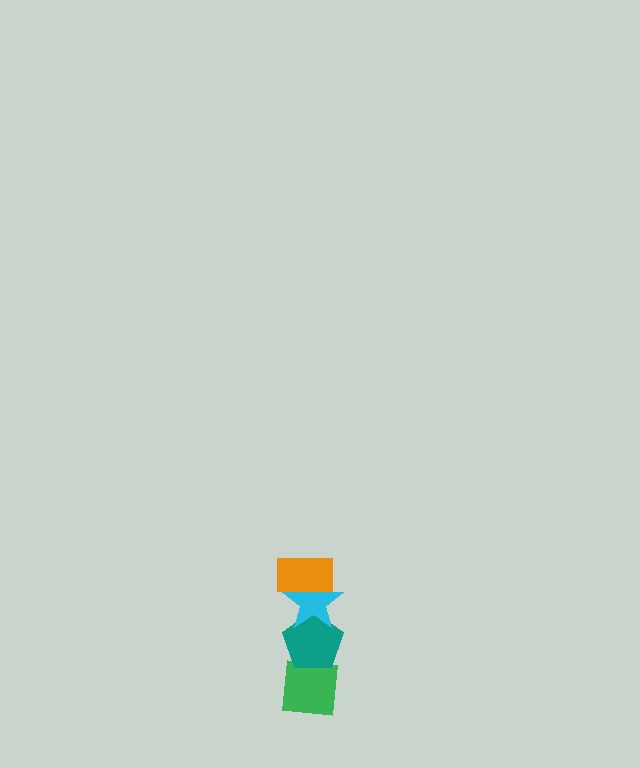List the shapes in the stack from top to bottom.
From top to bottom: the orange rectangle, the cyan star, the teal pentagon, the green square.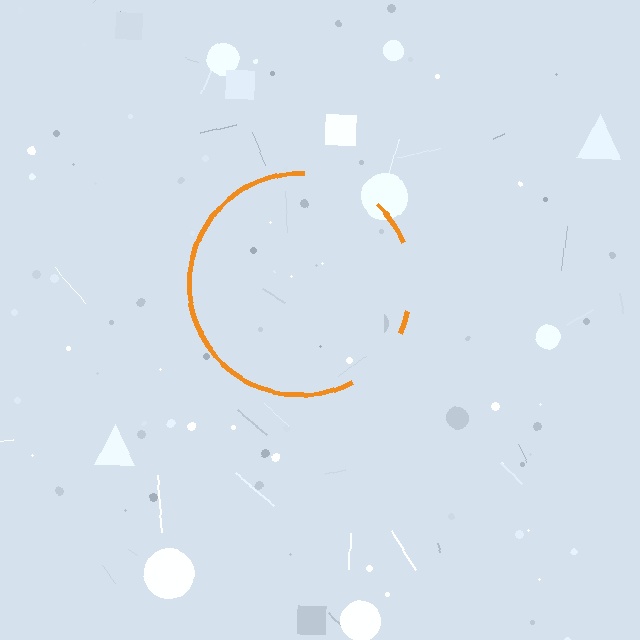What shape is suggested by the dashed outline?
The dashed outline suggests a circle.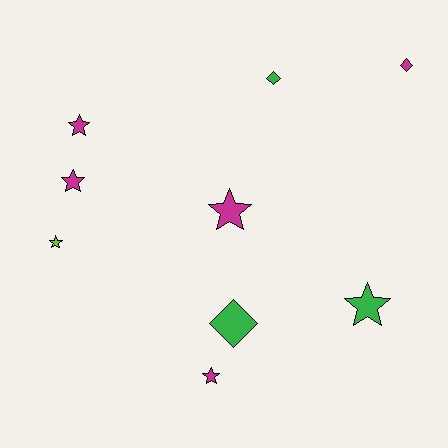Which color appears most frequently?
Magenta, with 5 objects.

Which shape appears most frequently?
Star, with 6 objects.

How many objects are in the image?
There are 9 objects.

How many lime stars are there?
There is 1 lime star.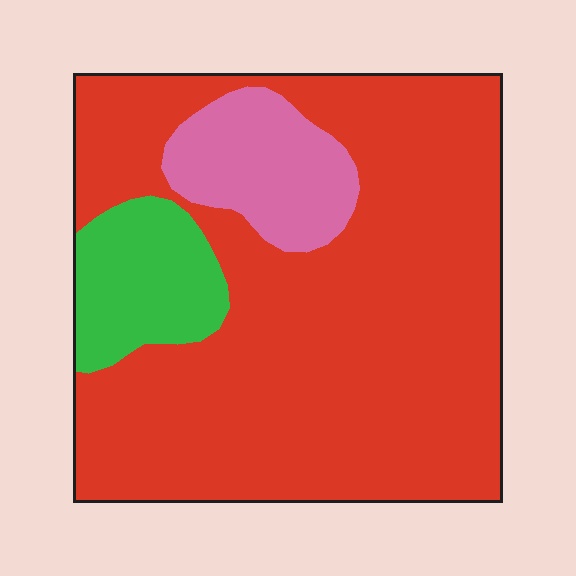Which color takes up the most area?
Red, at roughly 75%.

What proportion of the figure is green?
Green covers about 10% of the figure.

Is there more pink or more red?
Red.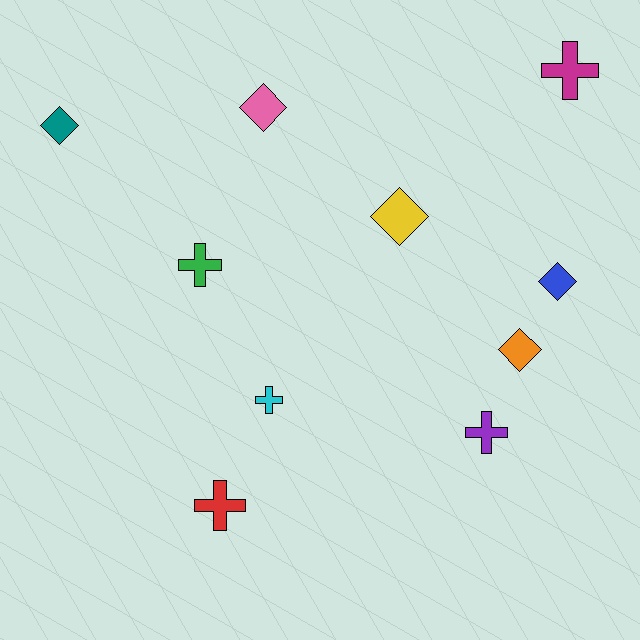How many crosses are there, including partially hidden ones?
There are 5 crosses.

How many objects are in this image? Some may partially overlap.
There are 10 objects.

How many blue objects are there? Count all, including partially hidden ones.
There is 1 blue object.